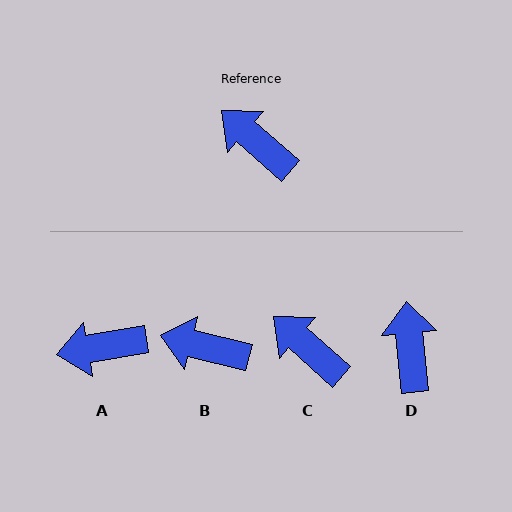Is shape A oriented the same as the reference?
No, it is off by about 51 degrees.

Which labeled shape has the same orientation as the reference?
C.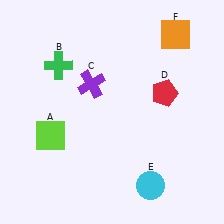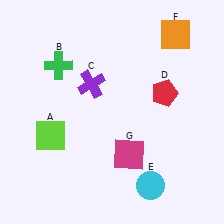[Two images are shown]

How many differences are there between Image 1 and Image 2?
There is 1 difference between the two images.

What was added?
A magenta square (G) was added in Image 2.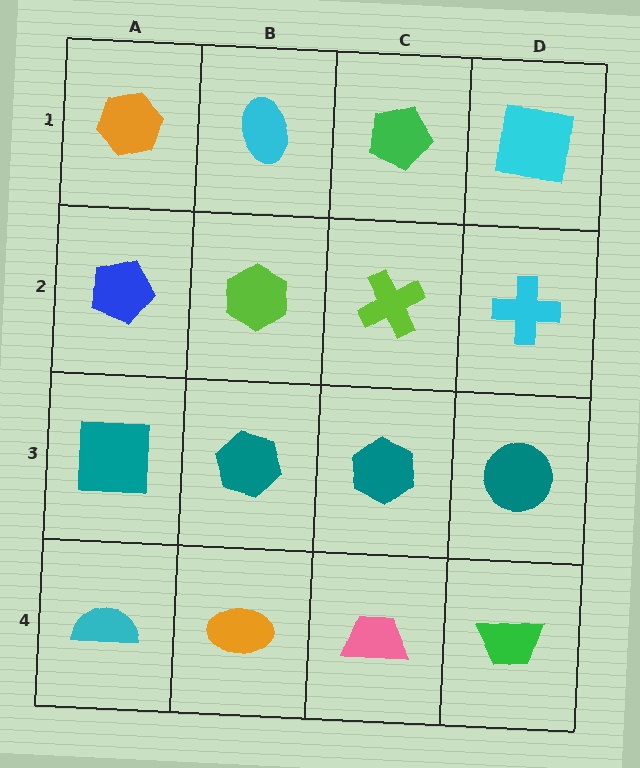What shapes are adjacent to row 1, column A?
A blue pentagon (row 2, column A), a cyan ellipse (row 1, column B).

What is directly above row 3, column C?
A lime cross.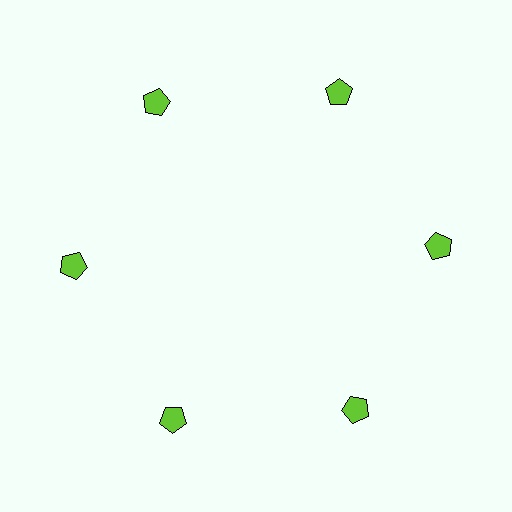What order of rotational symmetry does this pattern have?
This pattern has 6-fold rotational symmetry.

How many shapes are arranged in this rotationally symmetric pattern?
There are 6 shapes, arranged in 6 groups of 1.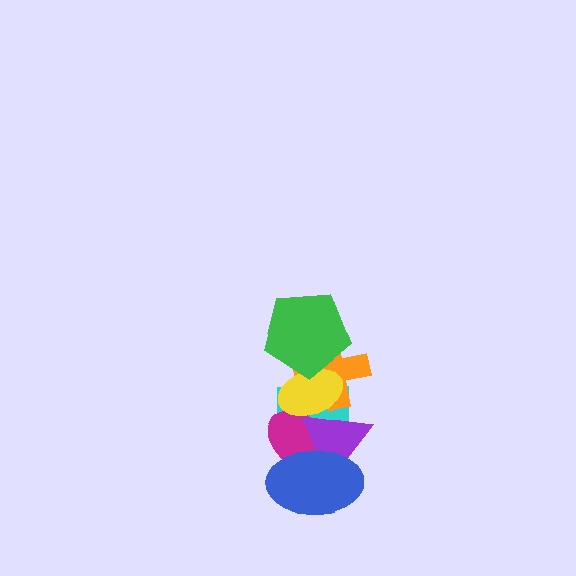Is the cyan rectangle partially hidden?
Yes, it is partially covered by another shape.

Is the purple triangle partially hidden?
Yes, it is partially covered by another shape.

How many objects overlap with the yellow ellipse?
5 objects overlap with the yellow ellipse.